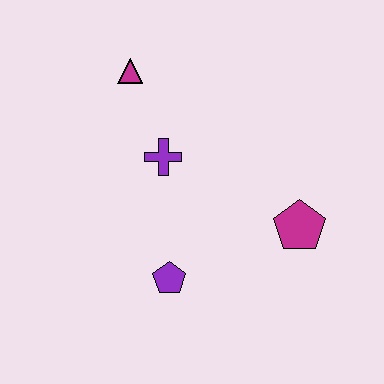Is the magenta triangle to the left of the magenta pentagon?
Yes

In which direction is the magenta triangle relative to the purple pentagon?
The magenta triangle is above the purple pentagon.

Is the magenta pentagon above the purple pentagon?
Yes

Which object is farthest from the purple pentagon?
The magenta triangle is farthest from the purple pentagon.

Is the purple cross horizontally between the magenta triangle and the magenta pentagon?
Yes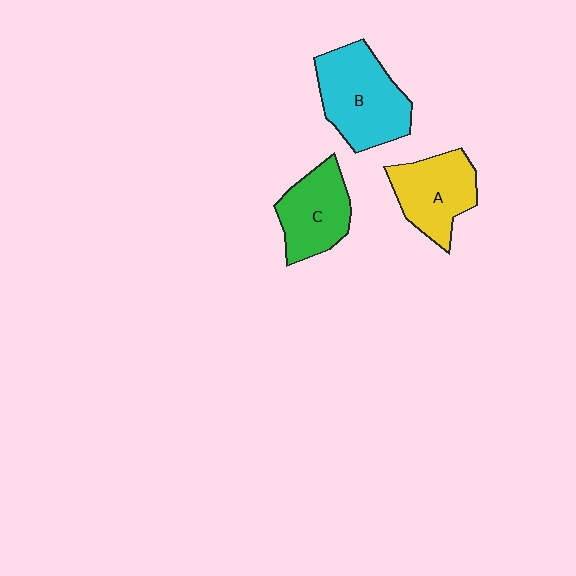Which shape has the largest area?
Shape B (cyan).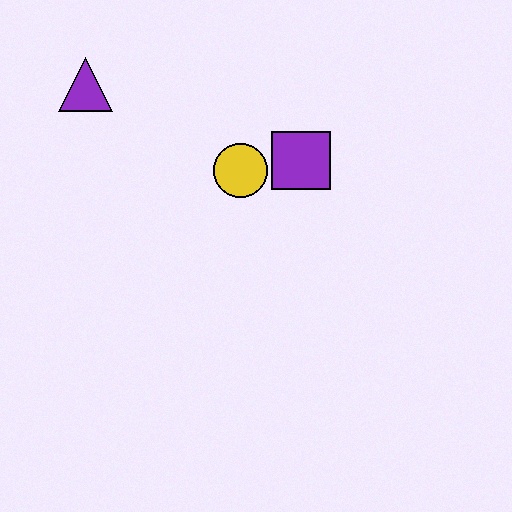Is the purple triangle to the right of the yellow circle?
No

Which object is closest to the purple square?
The yellow circle is closest to the purple square.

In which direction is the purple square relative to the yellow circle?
The purple square is to the right of the yellow circle.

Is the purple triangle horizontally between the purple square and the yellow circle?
No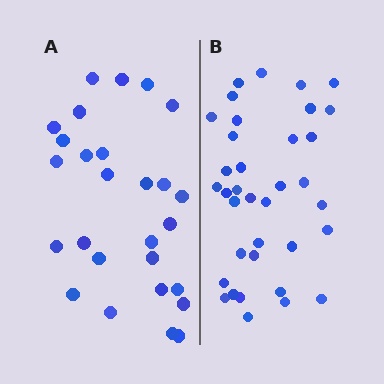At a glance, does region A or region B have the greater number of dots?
Region B (the right region) has more dots.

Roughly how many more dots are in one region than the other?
Region B has roughly 8 or so more dots than region A.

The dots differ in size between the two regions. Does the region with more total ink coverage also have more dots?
No. Region A has more total ink coverage because its dots are larger, but region B actually contains more individual dots. Total area can be misleading — the number of items is what matters here.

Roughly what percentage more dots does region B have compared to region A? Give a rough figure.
About 35% more.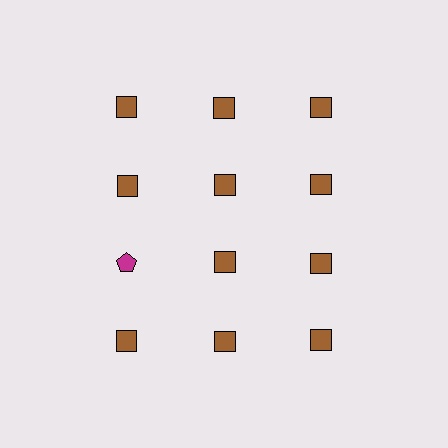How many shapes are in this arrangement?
There are 12 shapes arranged in a grid pattern.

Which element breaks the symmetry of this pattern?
The magenta pentagon in the third row, leftmost column breaks the symmetry. All other shapes are brown squares.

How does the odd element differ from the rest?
It differs in both color (magenta instead of brown) and shape (pentagon instead of square).